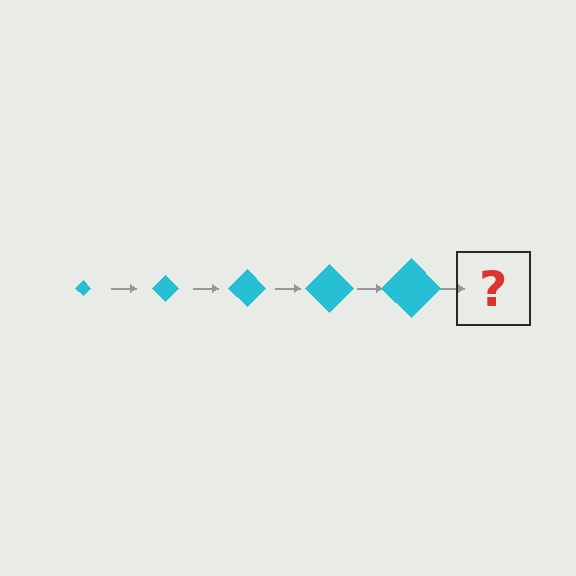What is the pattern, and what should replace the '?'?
The pattern is that the diamond gets progressively larger each step. The '?' should be a cyan diamond, larger than the previous one.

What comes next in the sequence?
The next element should be a cyan diamond, larger than the previous one.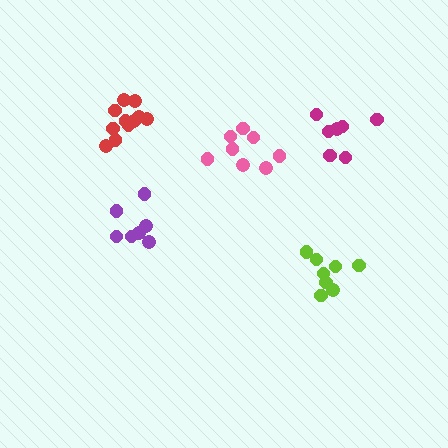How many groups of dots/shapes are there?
There are 5 groups.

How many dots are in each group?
Group 1: 7 dots, Group 2: 8 dots, Group 3: 7 dots, Group 4: 11 dots, Group 5: 8 dots (41 total).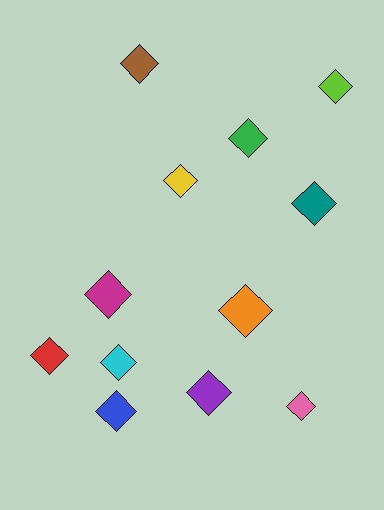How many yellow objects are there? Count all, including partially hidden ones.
There is 1 yellow object.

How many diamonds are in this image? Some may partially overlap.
There are 12 diamonds.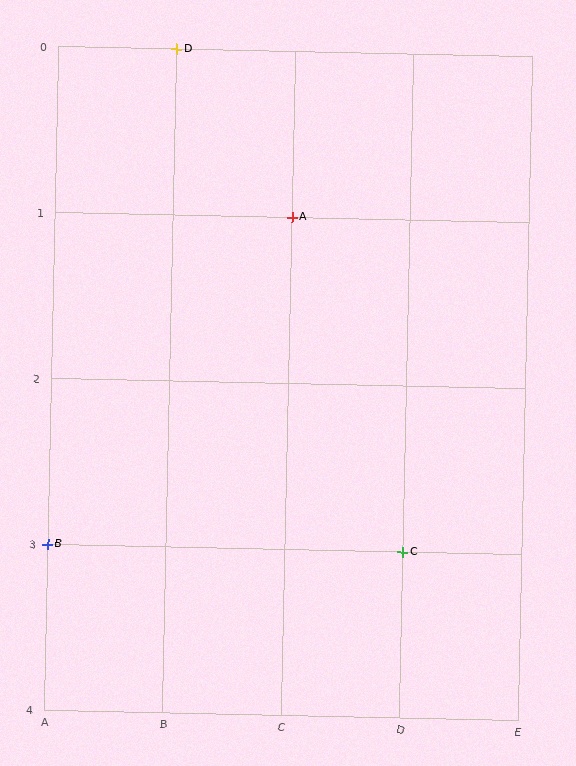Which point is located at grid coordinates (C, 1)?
Point A is at (C, 1).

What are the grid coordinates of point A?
Point A is at grid coordinates (C, 1).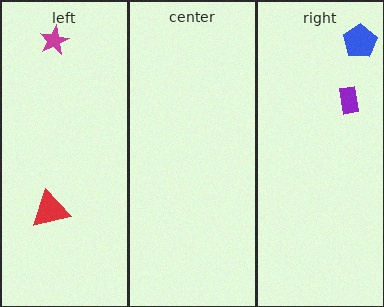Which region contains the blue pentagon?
The right region.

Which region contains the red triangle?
The left region.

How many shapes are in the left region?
2.